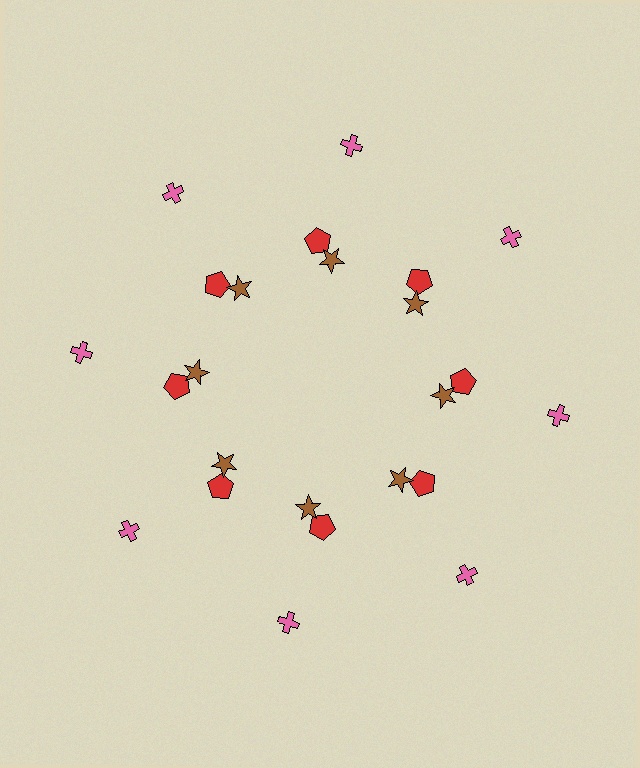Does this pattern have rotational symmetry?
Yes, this pattern has 8-fold rotational symmetry. It looks the same after rotating 45 degrees around the center.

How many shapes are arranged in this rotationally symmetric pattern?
There are 24 shapes, arranged in 8 groups of 3.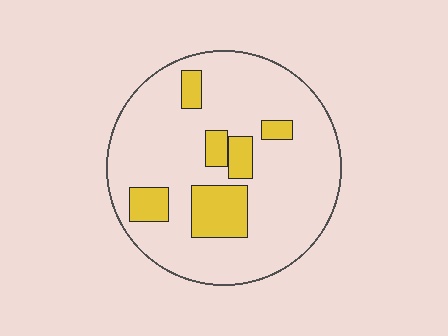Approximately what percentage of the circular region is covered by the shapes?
Approximately 20%.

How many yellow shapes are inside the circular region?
6.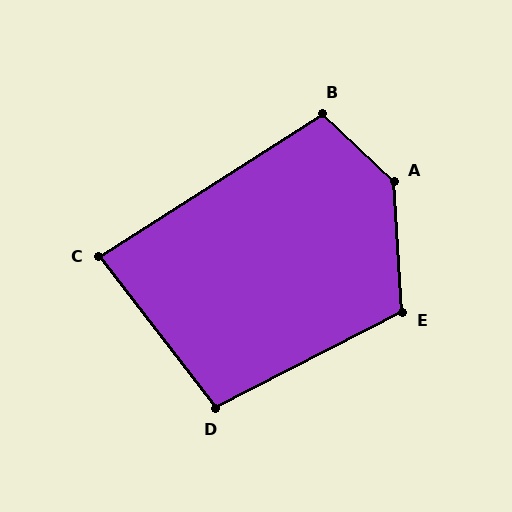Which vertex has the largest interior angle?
A, at approximately 137 degrees.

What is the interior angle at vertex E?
Approximately 113 degrees (obtuse).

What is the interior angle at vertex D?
Approximately 101 degrees (obtuse).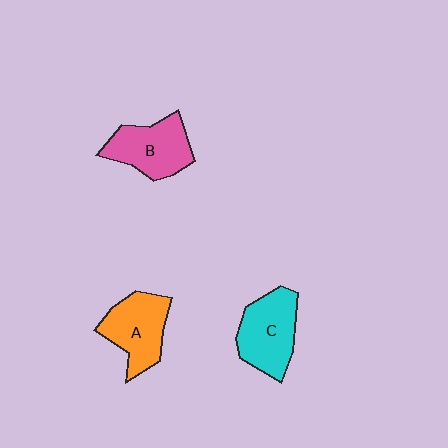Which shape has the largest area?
Shape C (cyan).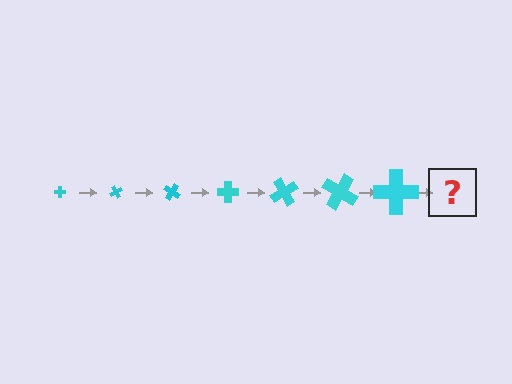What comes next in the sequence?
The next element should be a cross, larger than the previous one and rotated 420 degrees from the start.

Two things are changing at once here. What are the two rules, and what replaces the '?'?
The two rules are that the cross grows larger each step and it rotates 60 degrees each step. The '?' should be a cross, larger than the previous one and rotated 420 degrees from the start.